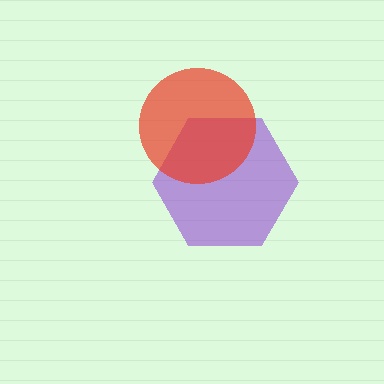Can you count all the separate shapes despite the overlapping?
Yes, there are 2 separate shapes.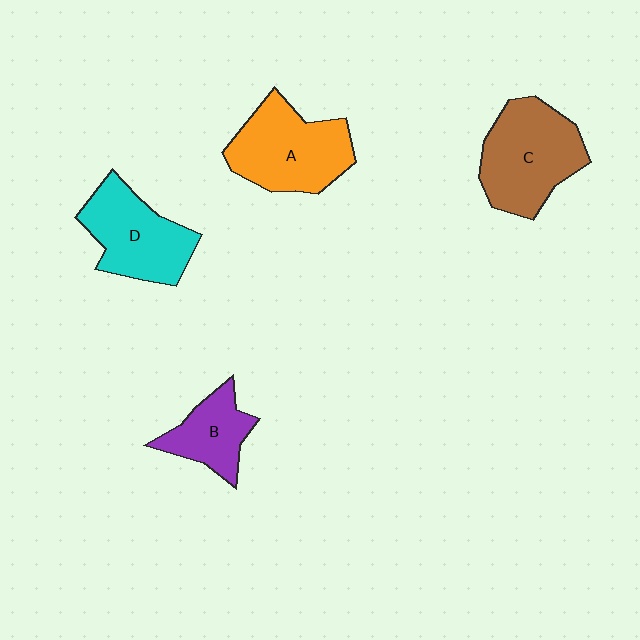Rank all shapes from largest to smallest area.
From largest to smallest: C (brown), A (orange), D (cyan), B (purple).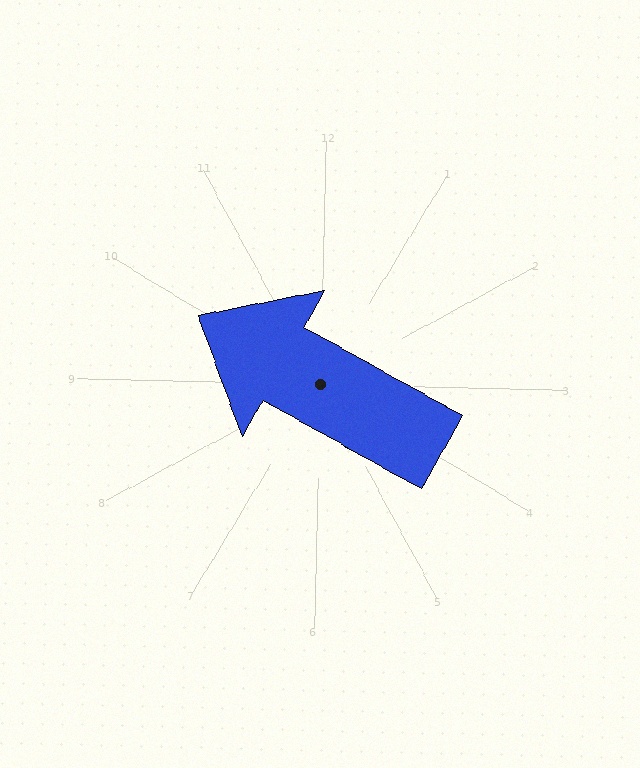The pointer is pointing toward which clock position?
Roughly 10 o'clock.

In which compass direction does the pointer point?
Northwest.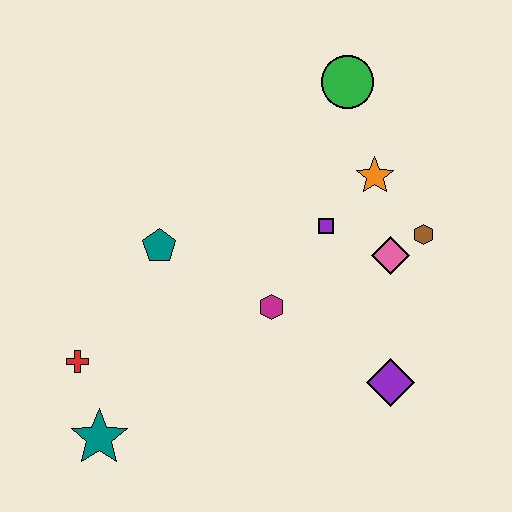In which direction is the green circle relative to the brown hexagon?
The green circle is above the brown hexagon.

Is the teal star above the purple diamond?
No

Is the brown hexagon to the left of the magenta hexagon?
No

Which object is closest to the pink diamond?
The brown hexagon is closest to the pink diamond.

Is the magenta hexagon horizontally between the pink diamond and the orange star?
No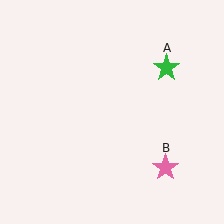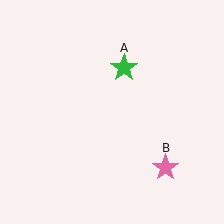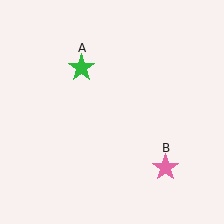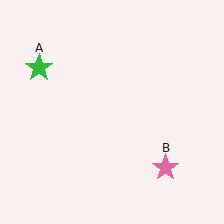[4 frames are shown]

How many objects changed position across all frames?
1 object changed position: green star (object A).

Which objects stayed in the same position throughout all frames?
Pink star (object B) remained stationary.